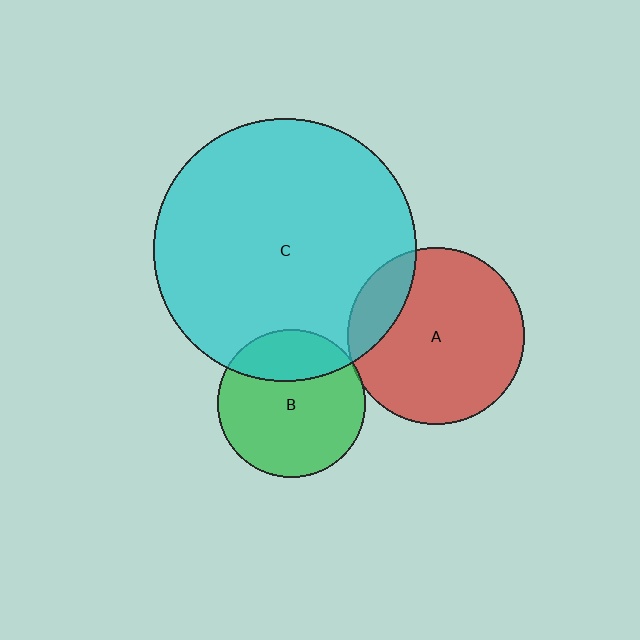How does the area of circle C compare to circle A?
Approximately 2.2 times.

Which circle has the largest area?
Circle C (cyan).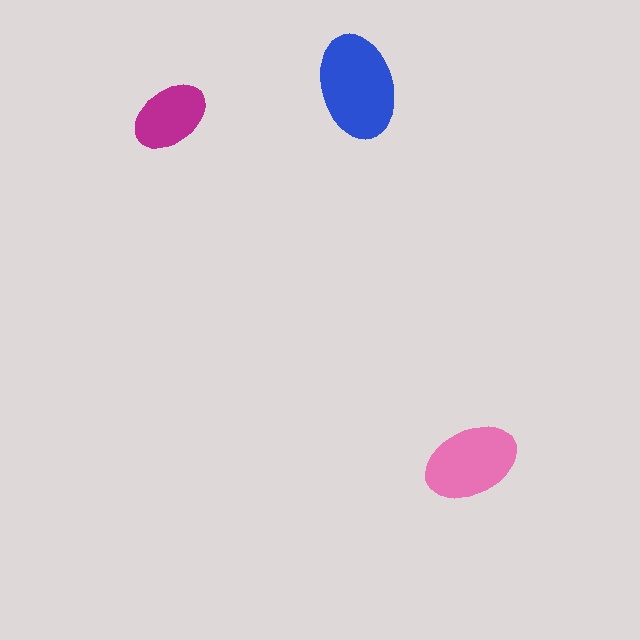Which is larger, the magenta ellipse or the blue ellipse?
The blue one.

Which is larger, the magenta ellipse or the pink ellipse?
The pink one.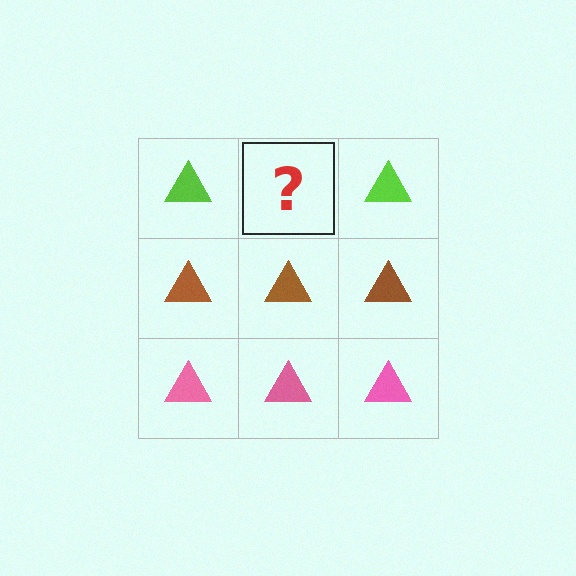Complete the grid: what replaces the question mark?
The question mark should be replaced with a lime triangle.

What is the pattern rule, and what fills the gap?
The rule is that each row has a consistent color. The gap should be filled with a lime triangle.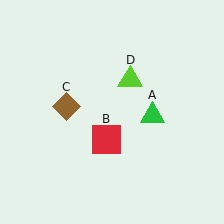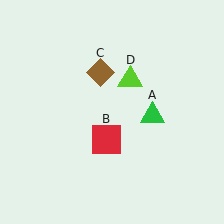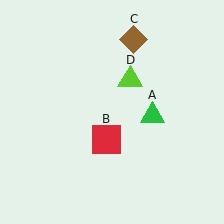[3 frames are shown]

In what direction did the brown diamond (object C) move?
The brown diamond (object C) moved up and to the right.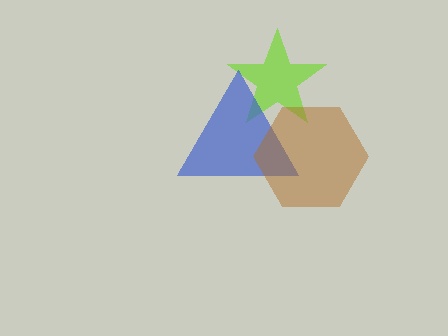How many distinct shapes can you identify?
There are 3 distinct shapes: a lime star, a blue triangle, a brown hexagon.